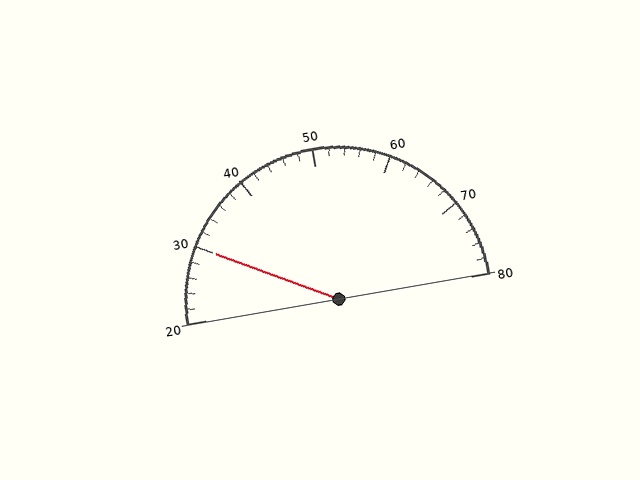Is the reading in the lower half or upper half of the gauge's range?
The reading is in the lower half of the range (20 to 80).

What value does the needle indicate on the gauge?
The needle indicates approximately 30.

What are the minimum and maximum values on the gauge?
The gauge ranges from 20 to 80.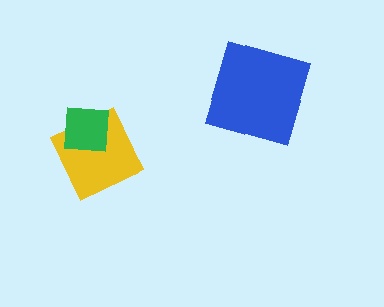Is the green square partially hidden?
No, no other shape covers it.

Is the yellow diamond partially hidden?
Yes, it is partially covered by another shape.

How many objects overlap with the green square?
1 object overlaps with the green square.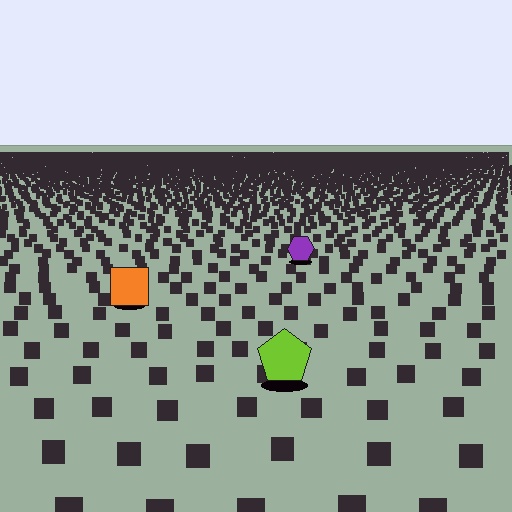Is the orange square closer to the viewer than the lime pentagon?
No. The lime pentagon is closer — you can tell from the texture gradient: the ground texture is coarser near it.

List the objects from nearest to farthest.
From nearest to farthest: the lime pentagon, the orange square, the purple hexagon.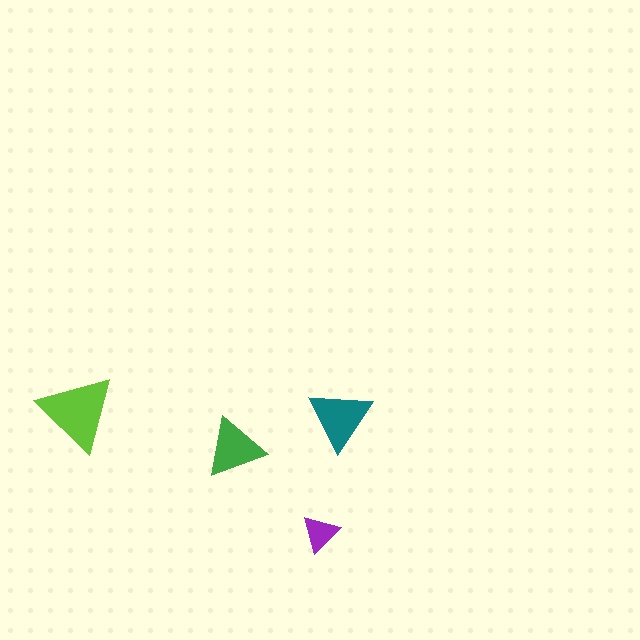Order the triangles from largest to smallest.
the lime one, the teal one, the green one, the purple one.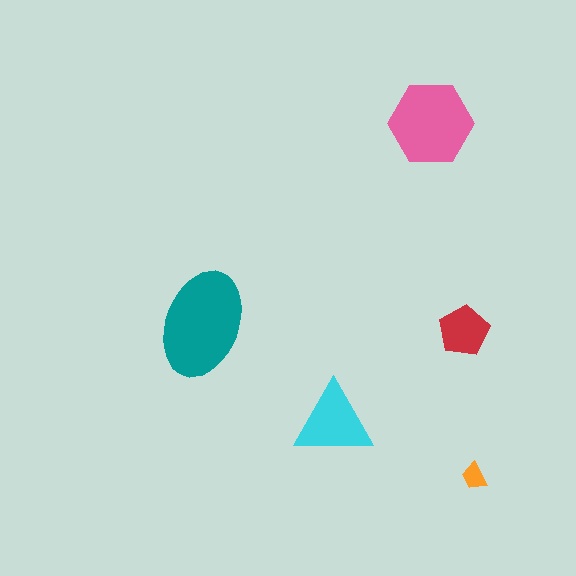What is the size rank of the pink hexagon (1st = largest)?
2nd.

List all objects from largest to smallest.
The teal ellipse, the pink hexagon, the cyan triangle, the red pentagon, the orange trapezoid.